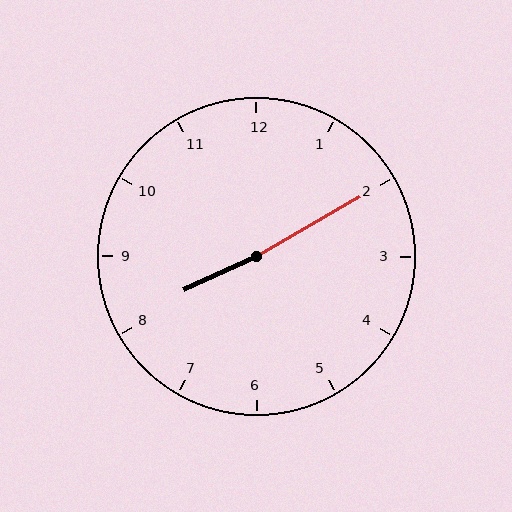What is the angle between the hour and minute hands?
Approximately 175 degrees.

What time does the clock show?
8:10.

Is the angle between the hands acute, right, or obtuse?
It is obtuse.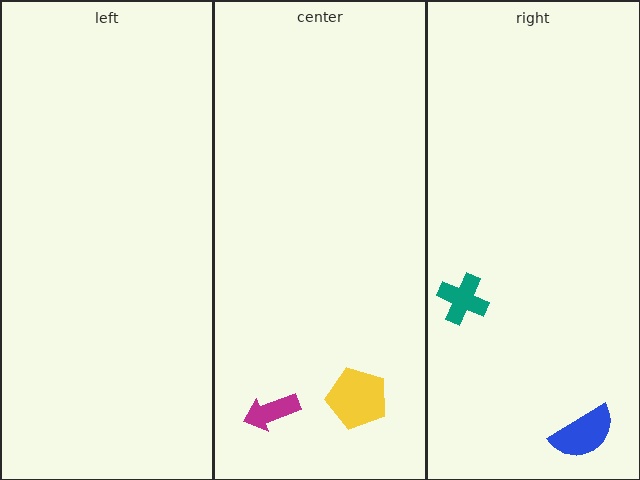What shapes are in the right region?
The blue semicircle, the teal cross.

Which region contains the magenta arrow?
The center region.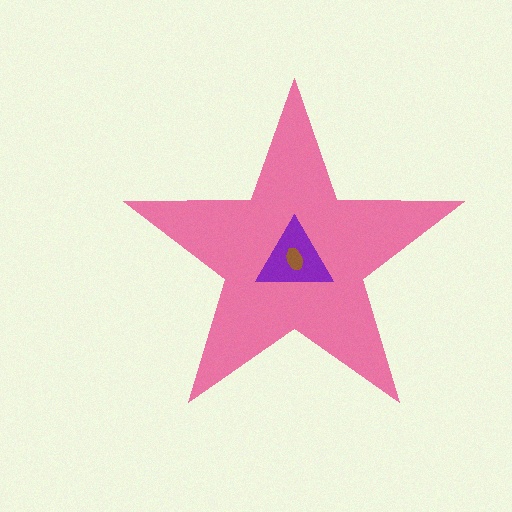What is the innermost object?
The brown ellipse.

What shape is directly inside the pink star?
The purple triangle.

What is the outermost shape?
The pink star.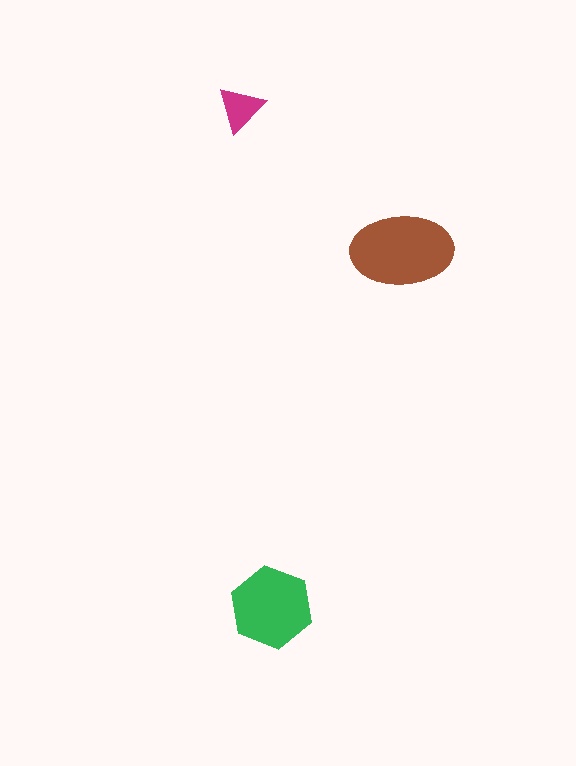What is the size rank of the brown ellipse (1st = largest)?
1st.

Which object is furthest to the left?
The magenta triangle is leftmost.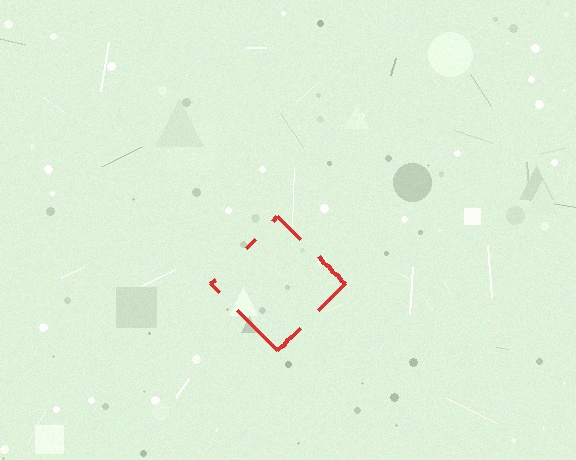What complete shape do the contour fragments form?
The contour fragments form a diamond.